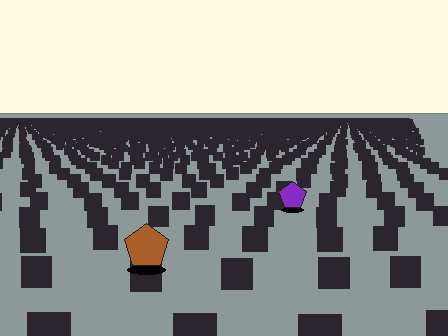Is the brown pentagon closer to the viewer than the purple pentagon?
Yes. The brown pentagon is closer — you can tell from the texture gradient: the ground texture is coarser near it.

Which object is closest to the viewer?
The brown pentagon is closest. The texture marks near it are larger and more spread out.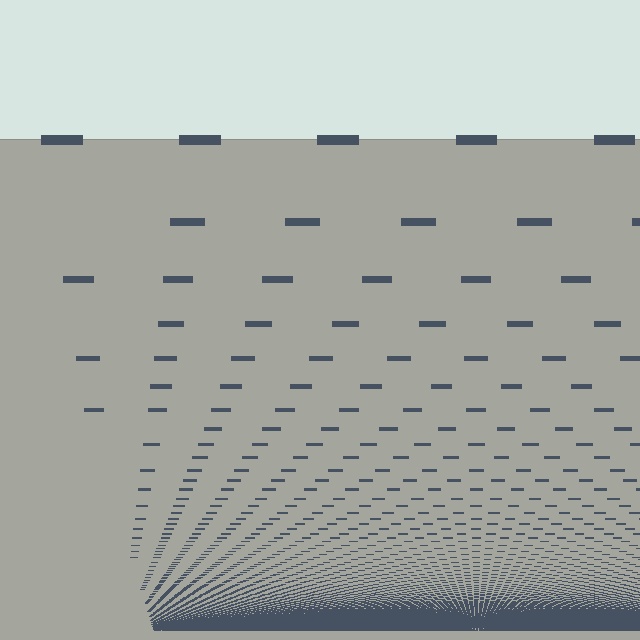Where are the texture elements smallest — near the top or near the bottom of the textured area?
Near the bottom.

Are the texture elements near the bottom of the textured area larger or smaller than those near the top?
Smaller. The gradient is inverted — elements near the bottom are smaller and denser.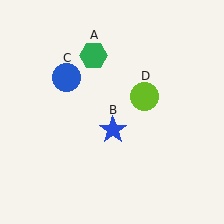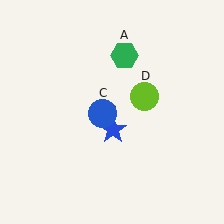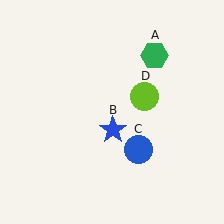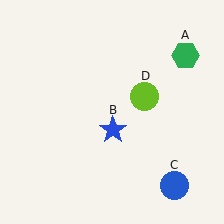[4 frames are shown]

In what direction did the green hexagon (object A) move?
The green hexagon (object A) moved right.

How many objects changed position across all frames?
2 objects changed position: green hexagon (object A), blue circle (object C).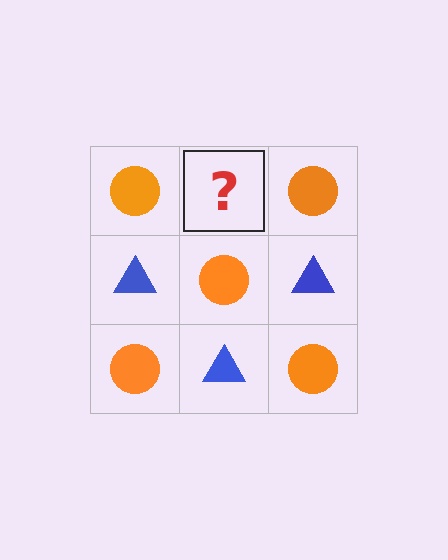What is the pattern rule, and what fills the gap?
The rule is that it alternates orange circle and blue triangle in a checkerboard pattern. The gap should be filled with a blue triangle.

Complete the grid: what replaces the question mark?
The question mark should be replaced with a blue triangle.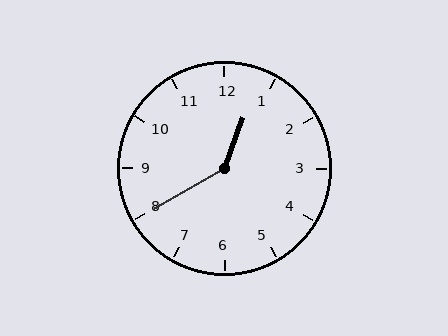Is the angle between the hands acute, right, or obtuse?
It is obtuse.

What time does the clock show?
12:40.